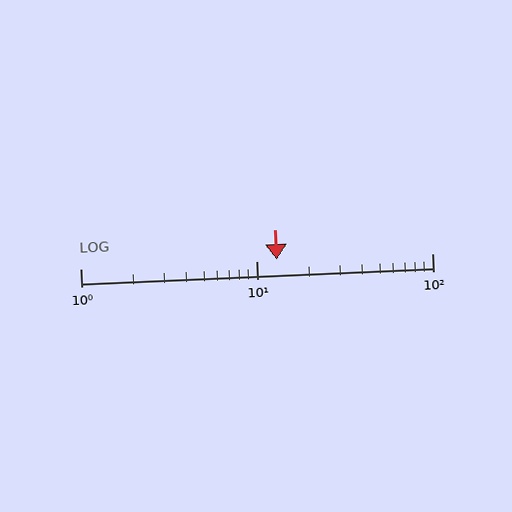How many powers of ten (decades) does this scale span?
The scale spans 2 decades, from 1 to 100.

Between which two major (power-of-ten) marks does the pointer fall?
The pointer is between 10 and 100.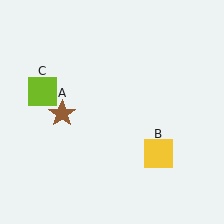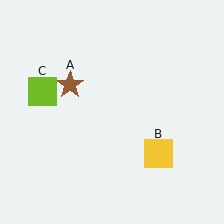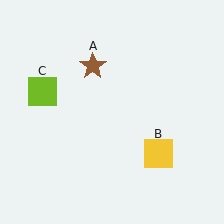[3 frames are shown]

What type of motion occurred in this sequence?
The brown star (object A) rotated clockwise around the center of the scene.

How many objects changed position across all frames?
1 object changed position: brown star (object A).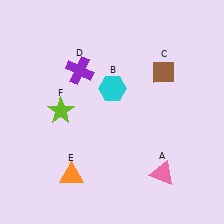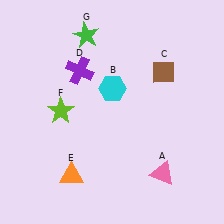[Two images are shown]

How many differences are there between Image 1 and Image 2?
There is 1 difference between the two images.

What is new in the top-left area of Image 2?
A green star (G) was added in the top-left area of Image 2.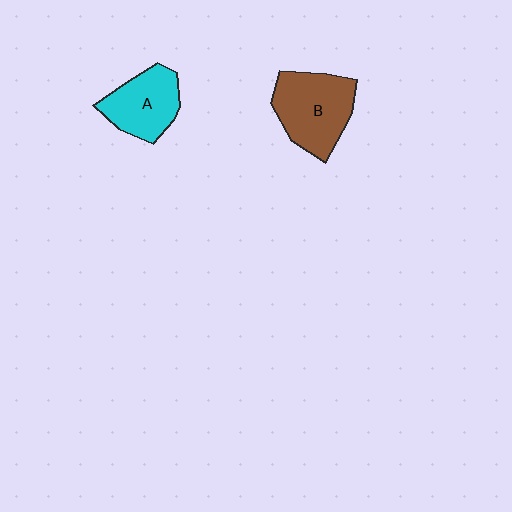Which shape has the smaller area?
Shape A (cyan).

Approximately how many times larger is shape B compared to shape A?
Approximately 1.3 times.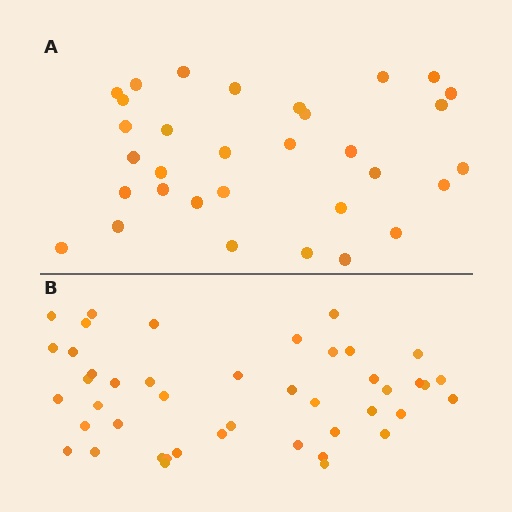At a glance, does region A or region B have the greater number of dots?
Region B (the bottom region) has more dots.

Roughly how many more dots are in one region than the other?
Region B has roughly 12 or so more dots than region A.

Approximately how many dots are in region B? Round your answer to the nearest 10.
About 40 dots. (The exact count is 44, which rounds to 40.)